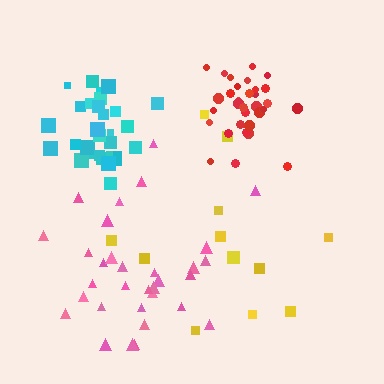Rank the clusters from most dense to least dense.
red, cyan, pink, yellow.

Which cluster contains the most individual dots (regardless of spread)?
Red (33).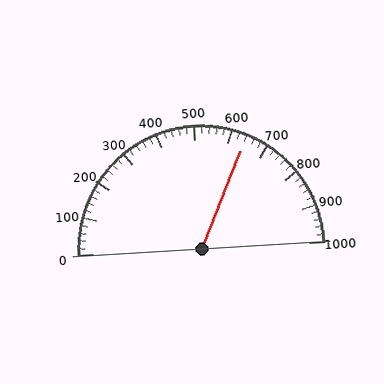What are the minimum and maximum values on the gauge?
The gauge ranges from 0 to 1000.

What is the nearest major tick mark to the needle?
The nearest major tick mark is 600.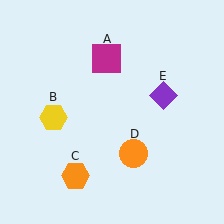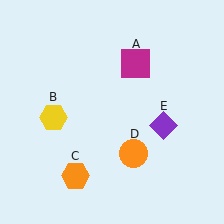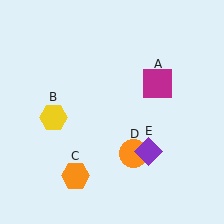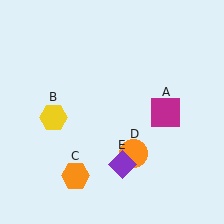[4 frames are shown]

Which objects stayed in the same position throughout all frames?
Yellow hexagon (object B) and orange hexagon (object C) and orange circle (object D) remained stationary.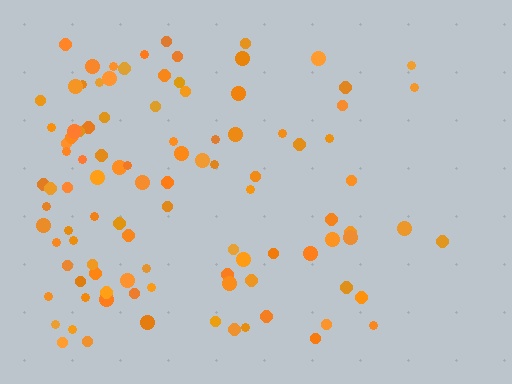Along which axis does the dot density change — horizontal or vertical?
Horizontal.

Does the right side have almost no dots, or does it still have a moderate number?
Still a moderate number, just noticeably fewer than the left.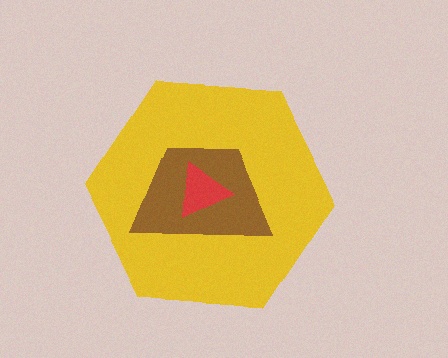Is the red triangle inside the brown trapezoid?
Yes.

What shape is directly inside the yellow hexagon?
The brown trapezoid.